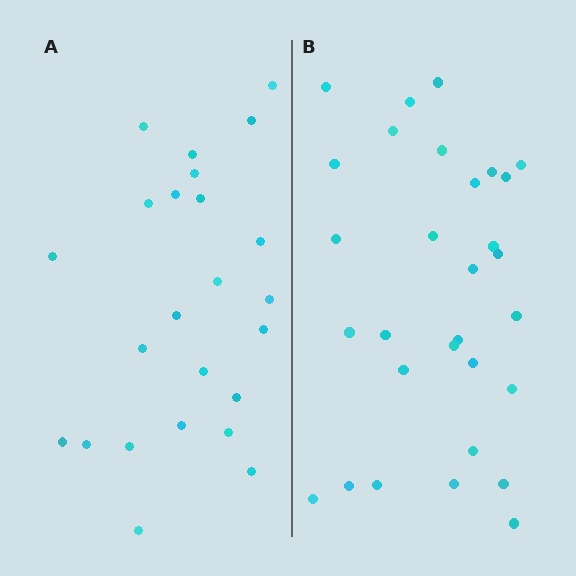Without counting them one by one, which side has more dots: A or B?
Region B (the right region) has more dots.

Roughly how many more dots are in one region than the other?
Region B has about 6 more dots than region A.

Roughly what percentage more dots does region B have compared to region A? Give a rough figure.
About 25% more.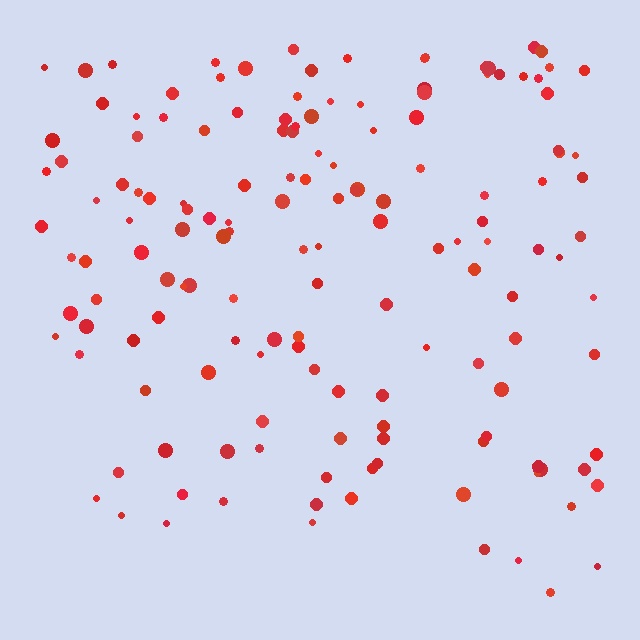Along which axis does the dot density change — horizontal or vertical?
Vertical.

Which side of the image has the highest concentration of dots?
The top.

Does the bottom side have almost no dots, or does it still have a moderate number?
Still a moderate number, just noticeably fewer than the top.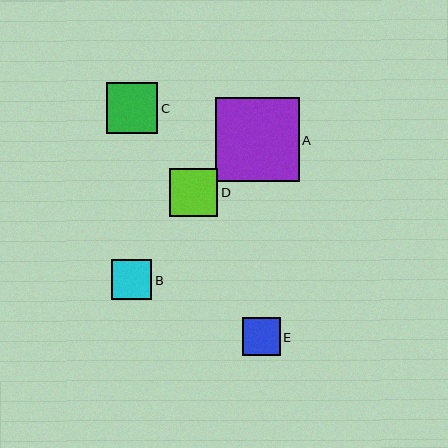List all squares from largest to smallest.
From largest to smallest: A, C, D, B, E.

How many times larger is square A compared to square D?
Square A is approximately 1.7 times the size of square D.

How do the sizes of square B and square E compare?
Square B and square E are approximately the same size.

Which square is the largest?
Square A is the largest with a size of approximately 84 pixels.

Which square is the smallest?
Square E is the smallest with a size of approximately 38 pixels.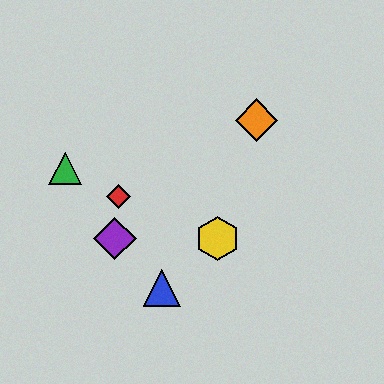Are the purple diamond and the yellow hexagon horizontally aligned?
Yes, both are at y≈239.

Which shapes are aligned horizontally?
The yellow hexagon, the purple diamond are aligned horizontally.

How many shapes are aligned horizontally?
2 shapes (the yellow hexagon, the purple diamond) are aligned horizontally.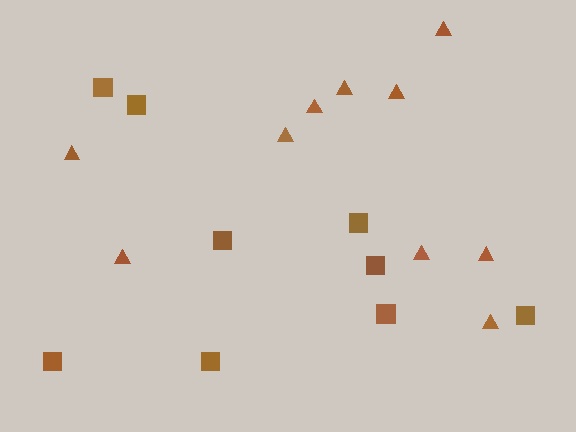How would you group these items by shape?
There are 2 groups: one group of triangles (10) and one group of squares (9).